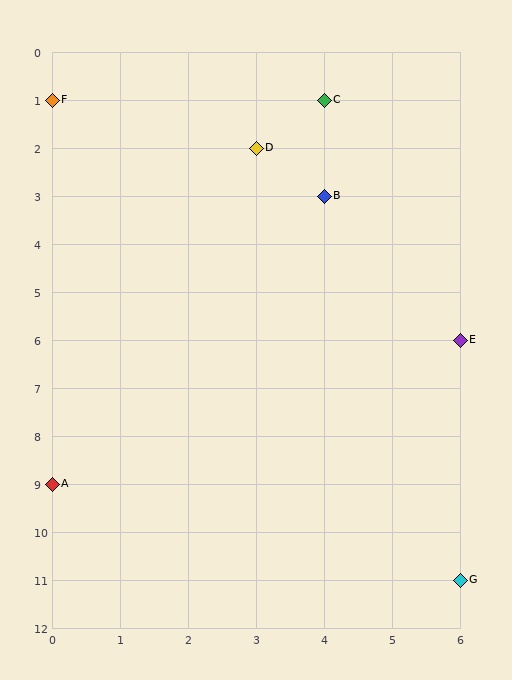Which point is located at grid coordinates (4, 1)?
Point C is at (4, 1).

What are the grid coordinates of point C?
Point C is at grid coordinates (4, 1).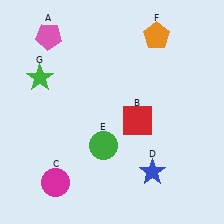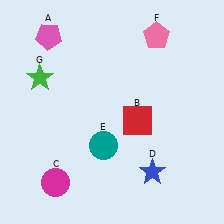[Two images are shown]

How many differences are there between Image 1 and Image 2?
There are 2 differences between the two images.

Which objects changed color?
E changed from green to teal. F changed from orange to pink.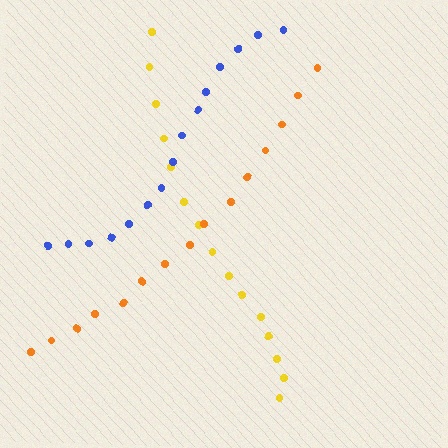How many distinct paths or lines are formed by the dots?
There are 3 distinct paths.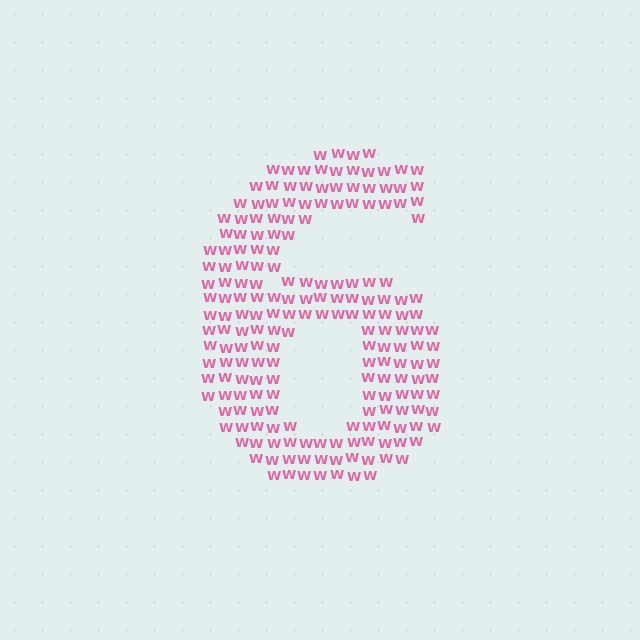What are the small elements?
The small elements are letter W's.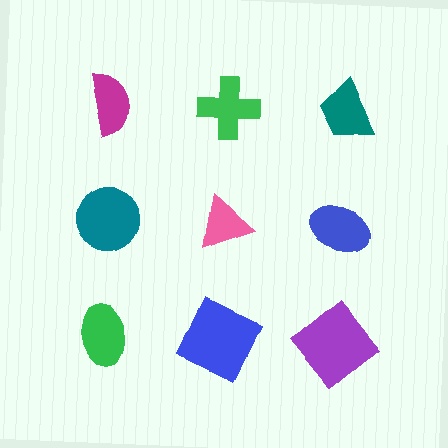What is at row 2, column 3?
A blue ellipse.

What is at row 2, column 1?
A teal circle.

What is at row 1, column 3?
A teal trapezoid.